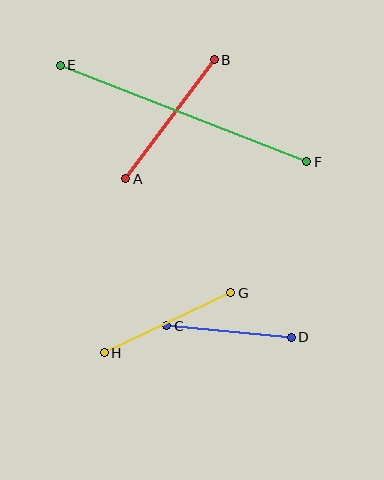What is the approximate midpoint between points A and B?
The midpoint is at approximately (170, 119) pixels.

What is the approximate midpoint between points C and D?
The midpoint is at approximately (229, 331) pixels.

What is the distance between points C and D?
The distance is approximately 125 pixels.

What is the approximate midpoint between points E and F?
The midpoint is at approximately (183, 114) pixels.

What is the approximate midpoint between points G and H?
The midpoint is at approximately (167, 323) pixels.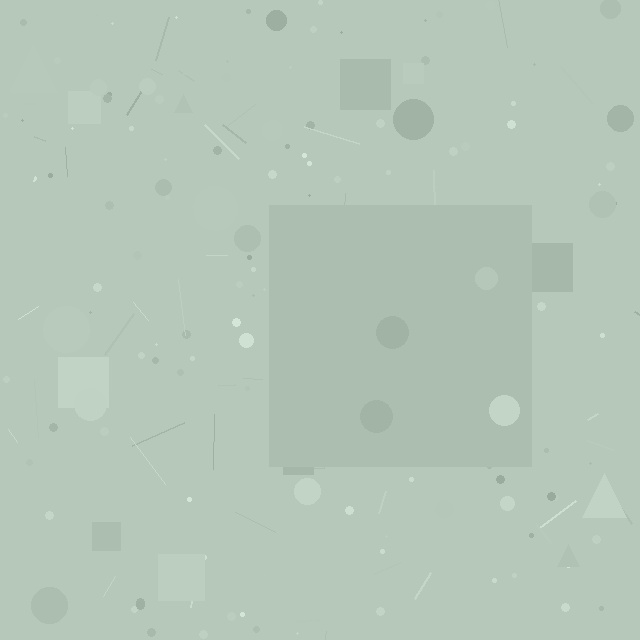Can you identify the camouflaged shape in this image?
The camouflaged shape is a square.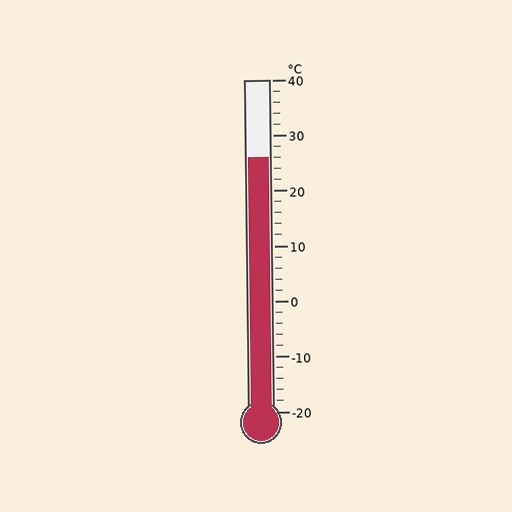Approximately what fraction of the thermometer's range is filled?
The thermometer is filled to approximately 75% of its range.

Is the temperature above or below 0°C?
The temperature is above 0°C.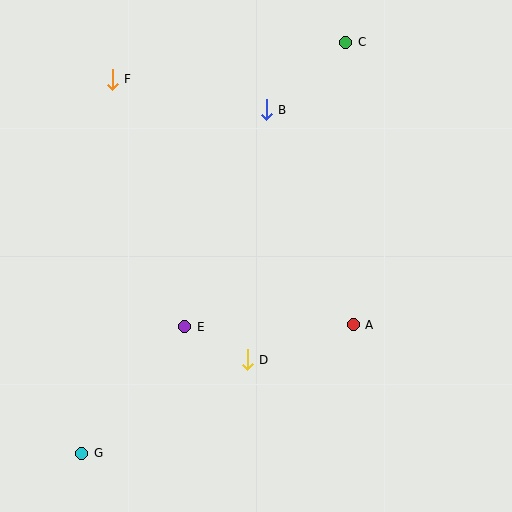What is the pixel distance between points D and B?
The distance between D and B is 251 pixels.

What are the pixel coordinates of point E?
Point E is at (185, 327).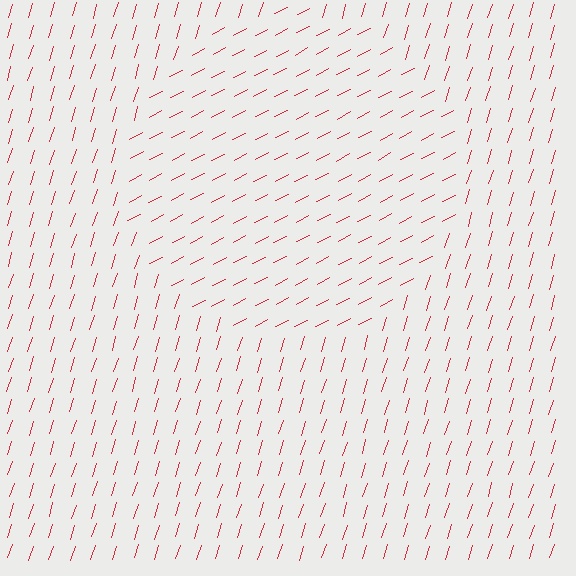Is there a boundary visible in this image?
Yes, there is a texture boundary formed by a change in line orientation.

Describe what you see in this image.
The image is filled with small red line segments. A circle region in the image has lines oriented differently from the surrounding lines, creating a visible texture boundary.